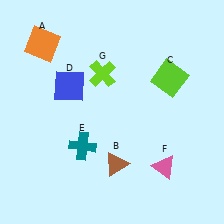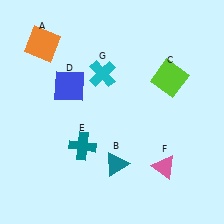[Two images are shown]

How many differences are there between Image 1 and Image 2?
There are 2 differences between the two images.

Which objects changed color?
B changed from brown to teal. G changed from lime to cyan.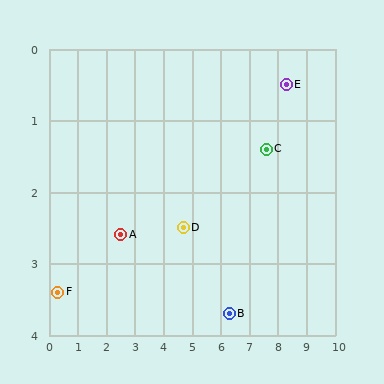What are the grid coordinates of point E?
Point E is at approximately (8.3, 0.5).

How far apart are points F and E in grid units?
Points F and E are about 8.5 grid units apart.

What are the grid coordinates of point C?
Point C is at approximately (7.6, 1.4).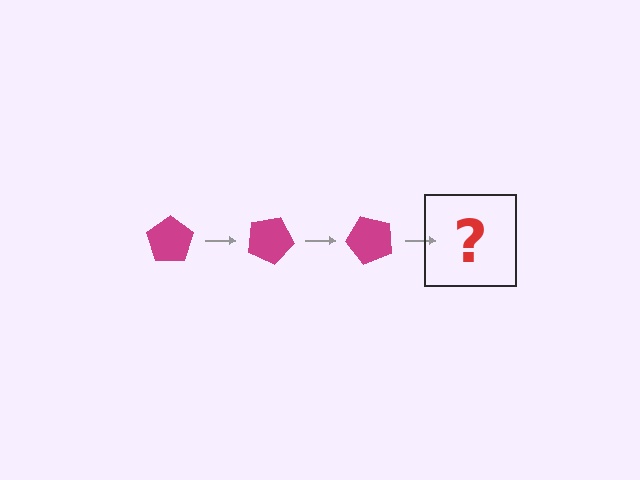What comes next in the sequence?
The next element should be a magenta pentagon rotated 75 degrees.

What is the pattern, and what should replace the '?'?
The pattern is that the pentagon rotates 25 degrees each step. The '?' should be a magenta pentagon rotated 75 degrees.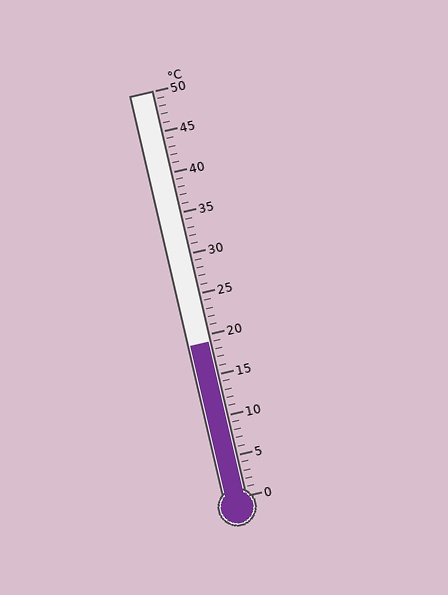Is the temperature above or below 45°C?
The temperature is below 45°C.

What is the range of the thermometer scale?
The thermometer scale ranges from 0°C to 50°C.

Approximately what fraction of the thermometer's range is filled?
The thermometer is filled to approximately 40% of its range.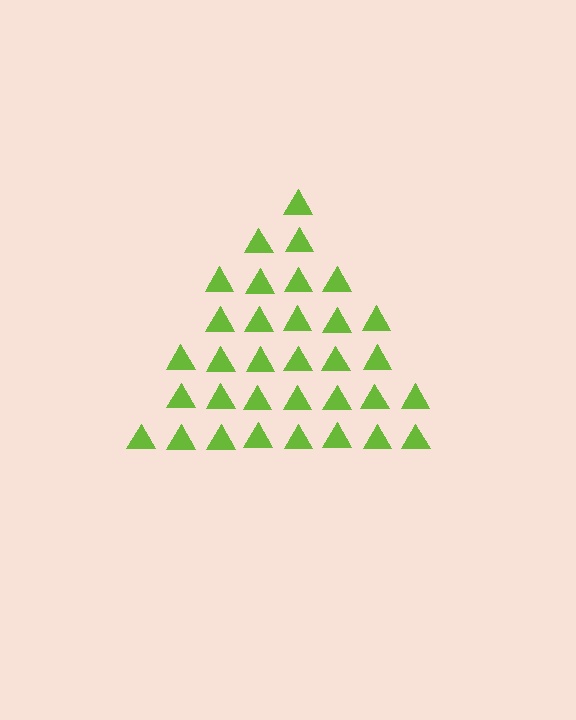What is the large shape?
The large shape is a triangle.